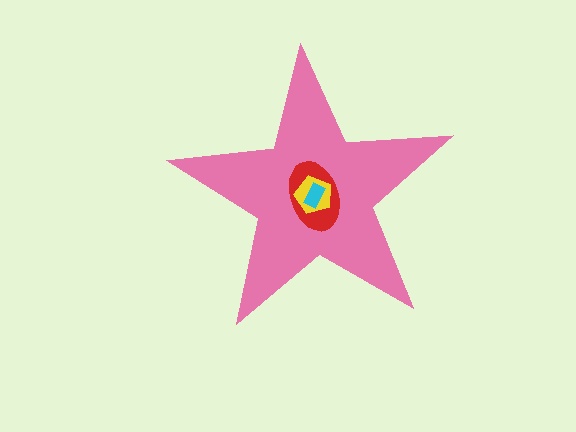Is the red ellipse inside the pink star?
Yes.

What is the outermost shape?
The pink star.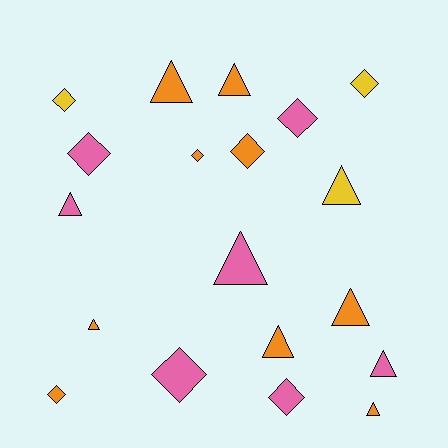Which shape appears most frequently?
Triangle, with 10 objects.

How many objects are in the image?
There are 19 objects.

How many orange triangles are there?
There are 6 orange triangles.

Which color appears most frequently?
Orange, with 9 objects.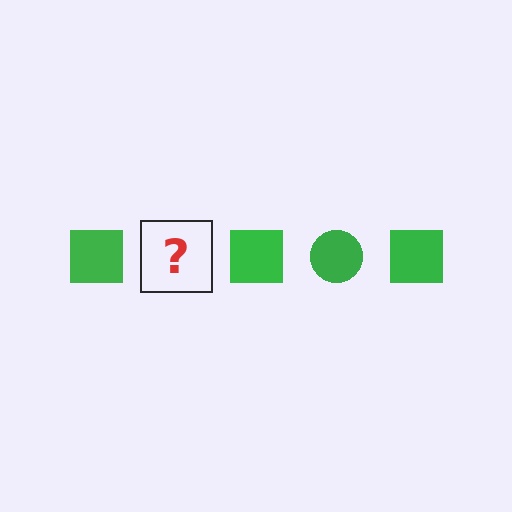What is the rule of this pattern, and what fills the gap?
The rule is that the pattern cycles through square, circle shapes in green. The gap should be filled with a green circle.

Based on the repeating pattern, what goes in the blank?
The blank should be a green circle.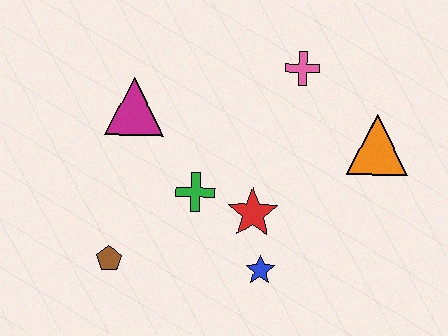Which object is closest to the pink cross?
The orange triangle is closest to the pink cross.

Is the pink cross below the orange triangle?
No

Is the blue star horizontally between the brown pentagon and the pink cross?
Yes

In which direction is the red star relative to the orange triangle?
The red star is to the left of the orange triangle.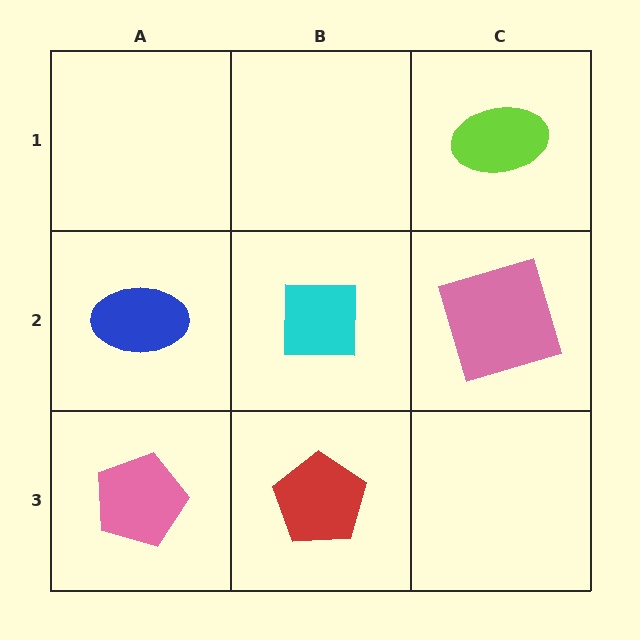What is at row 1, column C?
A lime ellipse.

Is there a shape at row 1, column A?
No, that cell is empty.